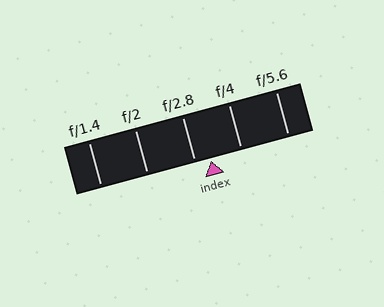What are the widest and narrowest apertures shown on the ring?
The widest aperture shown is f/1.4 and the narrowest is f/5.6.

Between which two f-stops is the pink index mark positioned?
The index mark is between f/2.8 and f/4.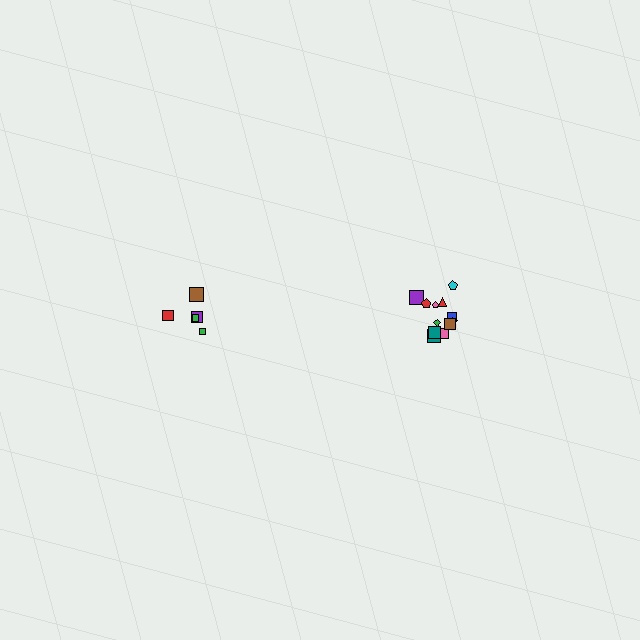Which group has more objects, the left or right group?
The right group.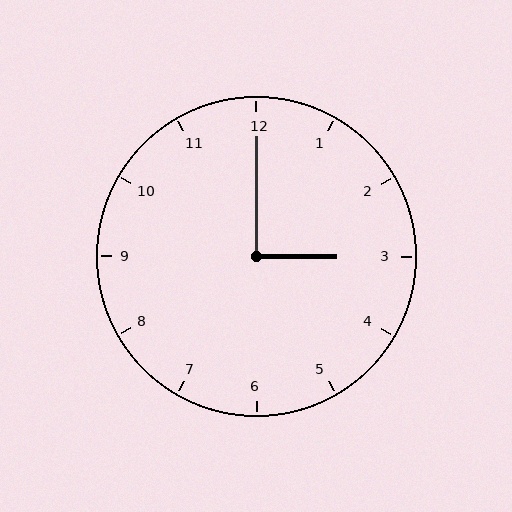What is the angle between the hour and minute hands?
Approximately 90 degrees.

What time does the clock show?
3:00.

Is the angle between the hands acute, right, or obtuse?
It is right.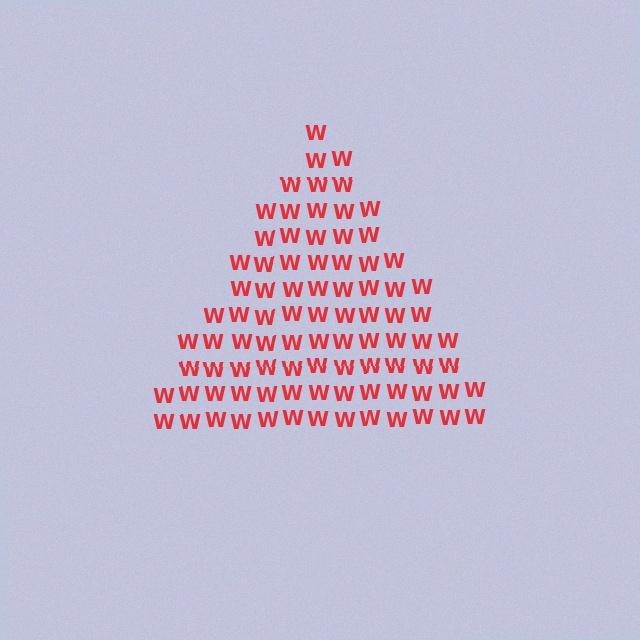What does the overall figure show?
The overall figure shows a triangle.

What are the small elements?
The small elements are letter W's.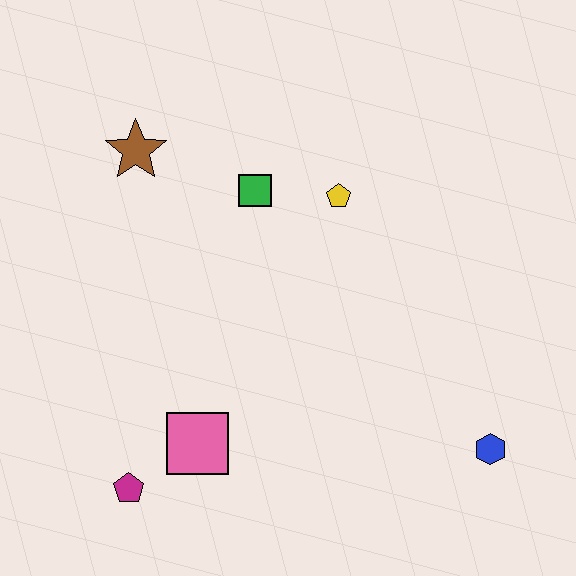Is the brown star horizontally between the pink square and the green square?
No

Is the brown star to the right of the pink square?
No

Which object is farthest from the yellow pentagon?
The magenta pentagon is farthest from the yellow pentagon.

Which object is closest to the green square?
The yellow pentagon is closest to the green square.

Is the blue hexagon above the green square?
No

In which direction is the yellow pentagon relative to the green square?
The yellow pentagon is to the right of the green square.